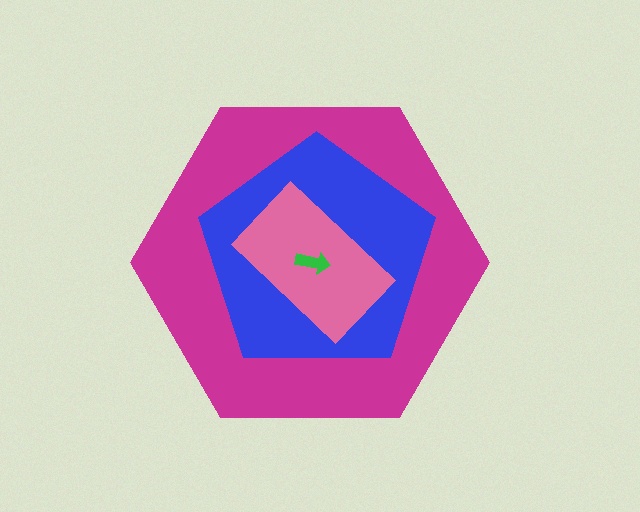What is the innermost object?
The green arrow.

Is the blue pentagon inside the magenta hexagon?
Yes.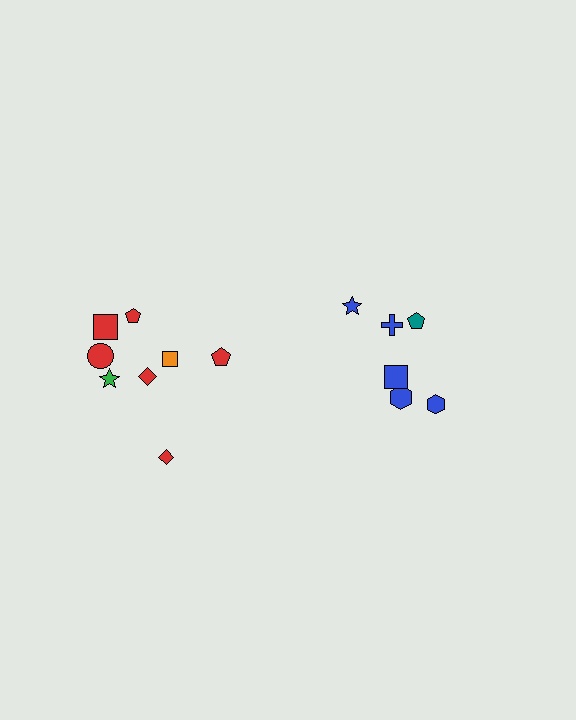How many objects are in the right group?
There are 6 objects.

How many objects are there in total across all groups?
There are 14 objects.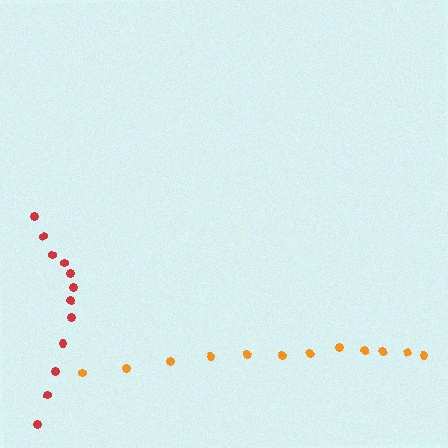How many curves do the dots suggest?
There are 2 distinct paths.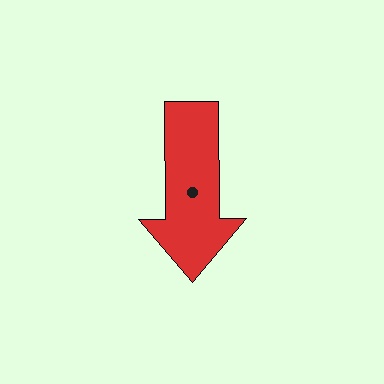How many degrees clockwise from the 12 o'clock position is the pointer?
Approximately 180 degrees.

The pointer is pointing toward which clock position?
Roughly 6 o'clock.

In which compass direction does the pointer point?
South.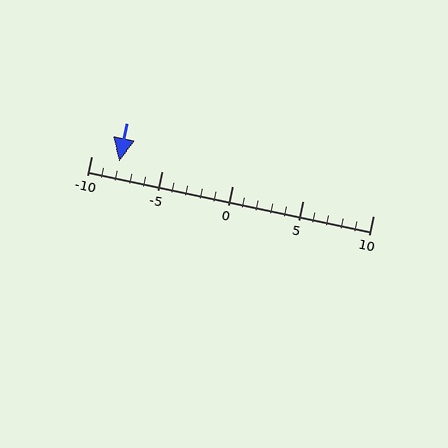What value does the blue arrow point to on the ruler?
The blue arrow points to approximately -8.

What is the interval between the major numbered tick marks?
The major tick marks are spaced 5 units apart.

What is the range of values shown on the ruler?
The ruler shows values from -10 to 10.